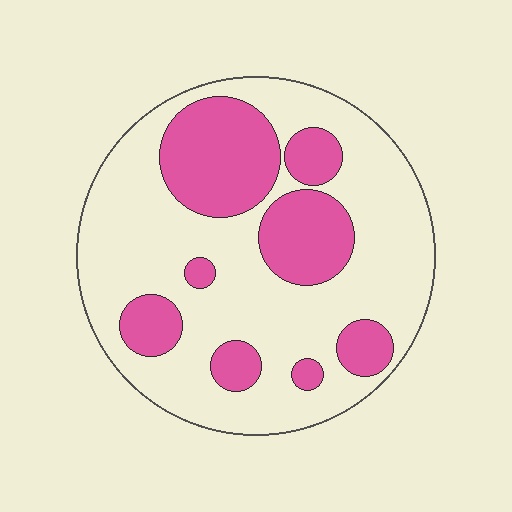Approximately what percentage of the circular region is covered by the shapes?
Approximately 30%.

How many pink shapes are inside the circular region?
8.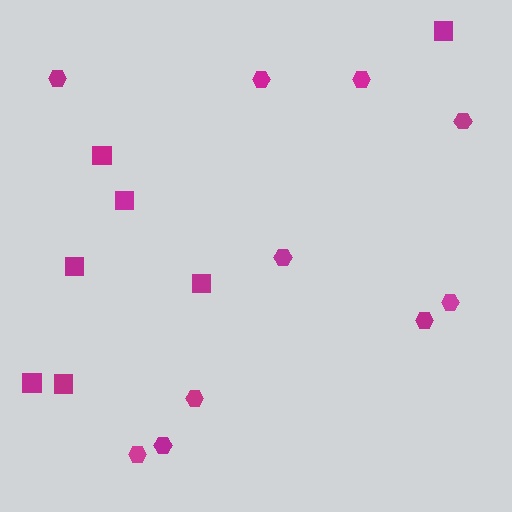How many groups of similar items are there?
There are 2 groups: one group of squares (7) and one group of hexagons (10).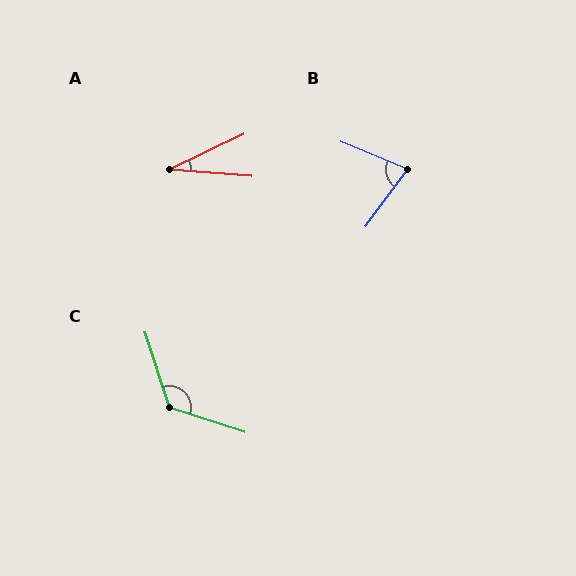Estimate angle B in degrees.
Approximately 75 degrees.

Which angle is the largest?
C, at approximately 126 degrees.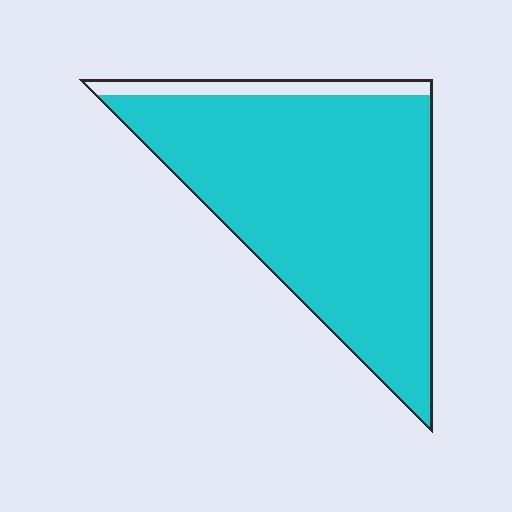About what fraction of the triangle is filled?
About nine tenths (9/10).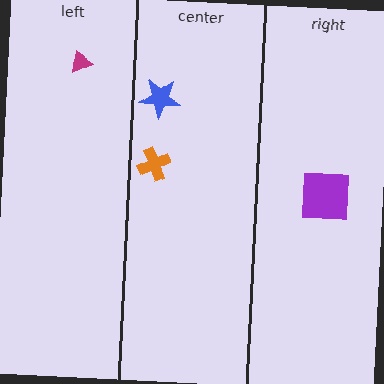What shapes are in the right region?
The purple square.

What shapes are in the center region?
The blue star, the orange cross.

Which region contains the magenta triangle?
The left region.